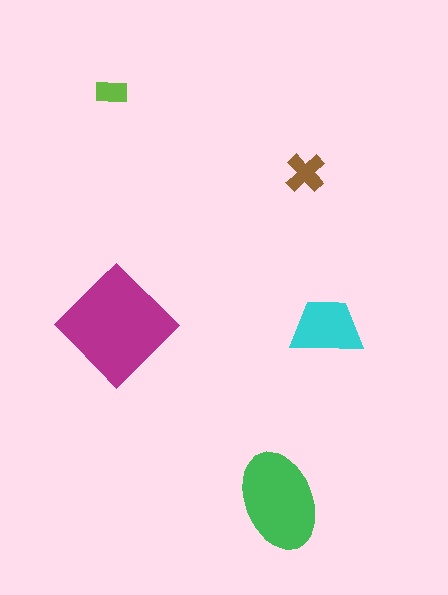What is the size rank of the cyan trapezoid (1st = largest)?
3rd.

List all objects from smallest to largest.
The lime rectangle, the brown cross, the cyan trapezoid, the green ellipse, the magenta diamond.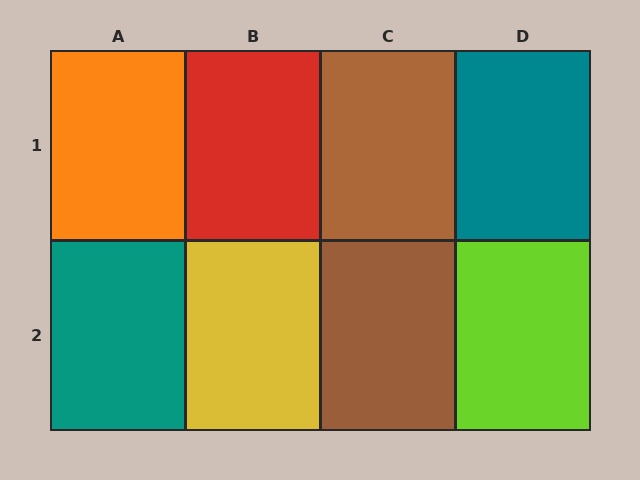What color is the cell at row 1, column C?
Brown.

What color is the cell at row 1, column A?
Orange.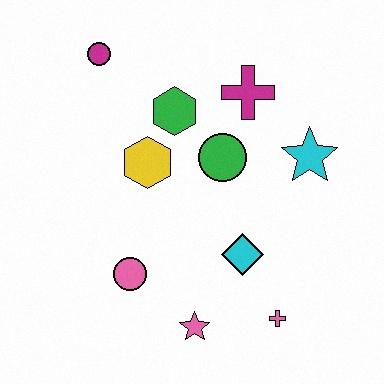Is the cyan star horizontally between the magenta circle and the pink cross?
No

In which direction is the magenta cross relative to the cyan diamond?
The magenta cross is above the cyan diamond.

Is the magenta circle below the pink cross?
No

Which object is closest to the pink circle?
The pink star is closest to the pink circle.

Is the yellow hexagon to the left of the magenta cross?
Yes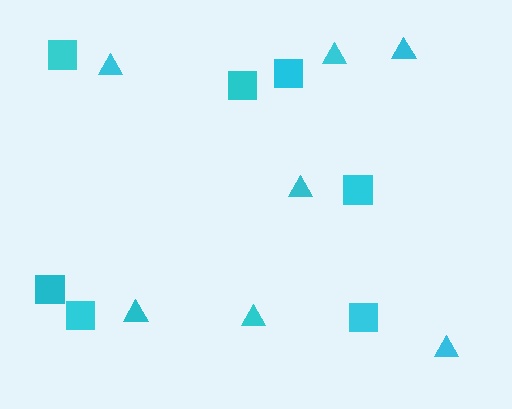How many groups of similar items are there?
There are 2 groups: one group of squares (7) and one group of triangles (7).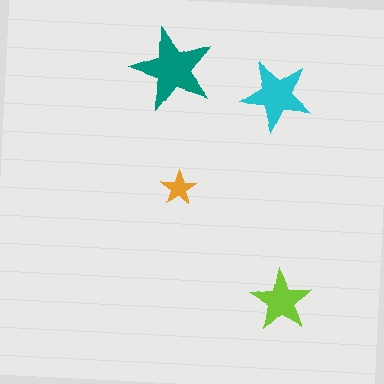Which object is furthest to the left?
The teal star is leftmost.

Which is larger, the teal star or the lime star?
The teal one.